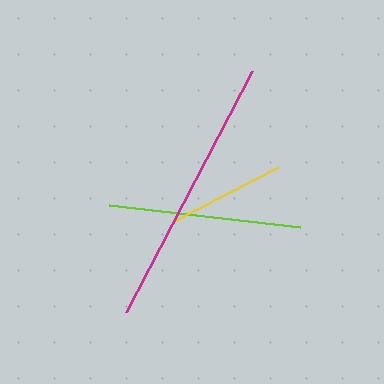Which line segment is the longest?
The magenta line is the longest at approximately 273 pixels.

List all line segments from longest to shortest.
From longest to shortest: magenta, lime, yellow.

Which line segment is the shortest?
The yellow line is the shortest at approximately 119 pixels.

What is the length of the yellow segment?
The yellow segment is approximately 119 pixels long.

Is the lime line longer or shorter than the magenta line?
The magenta line is longer than the lime line.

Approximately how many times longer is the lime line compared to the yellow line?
The lime line is approximately 1.6 times the length of the yellow line.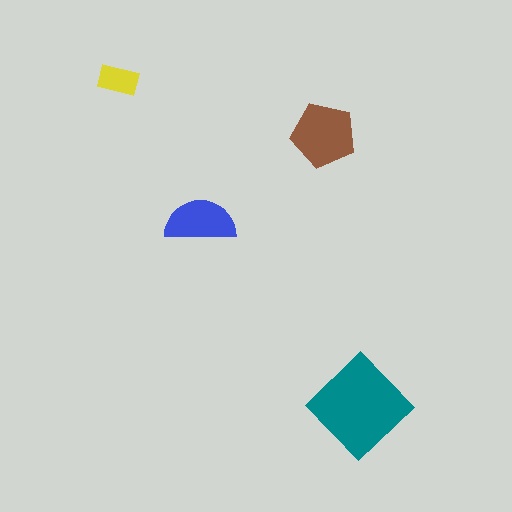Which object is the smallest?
The yellow rectangle.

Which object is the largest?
The teal diamond.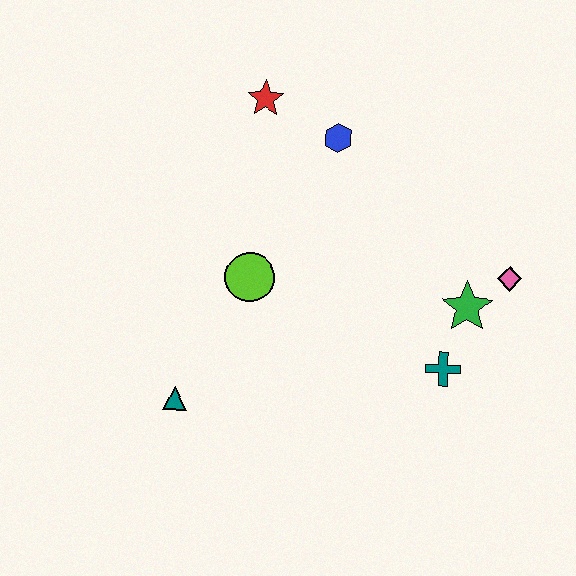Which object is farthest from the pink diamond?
The teal triangle is farthest from the pink diamond.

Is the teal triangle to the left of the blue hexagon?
Yes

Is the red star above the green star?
Yes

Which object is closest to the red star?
The blue hexagon is closest to the red star.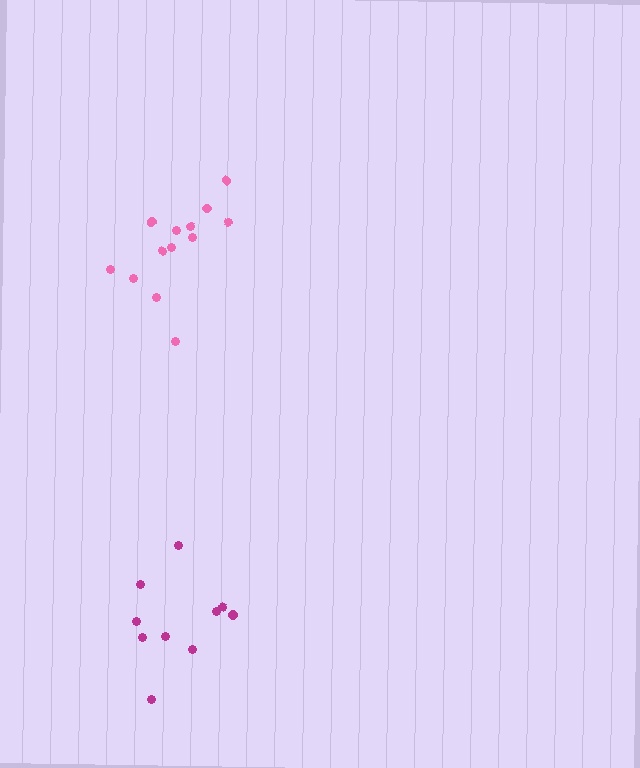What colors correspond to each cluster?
The clusters are colored: pink, magenta.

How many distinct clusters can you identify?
There are 2 distinct clusters.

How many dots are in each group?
Group 1: 13 dots, Group 2: 10 dots (23 total).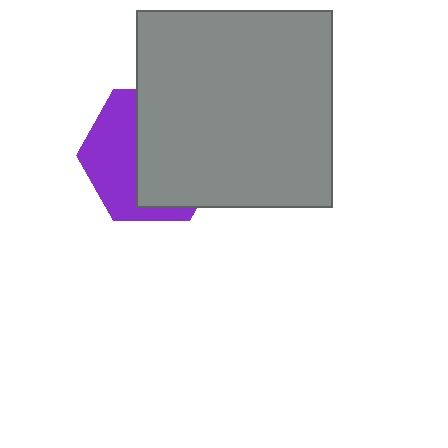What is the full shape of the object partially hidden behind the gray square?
The partially hidden object is a purple hexagon.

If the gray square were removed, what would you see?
You would see the complete purple hexagon.